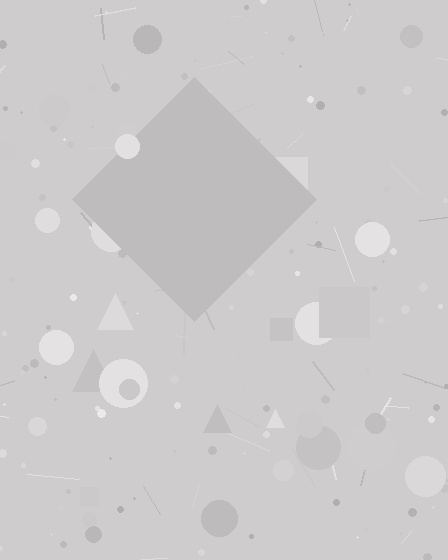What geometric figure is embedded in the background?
A diamond is embedded in the background.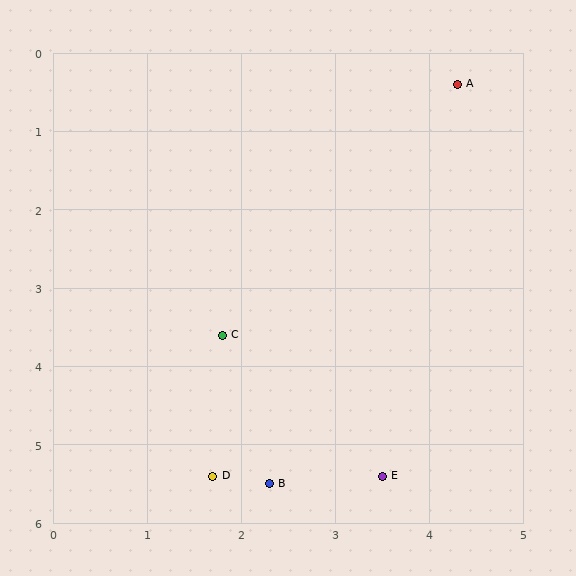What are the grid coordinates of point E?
Point E is at approximately (3.5, 5.4).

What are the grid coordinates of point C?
Point C is at approximately (1.8, 3.6).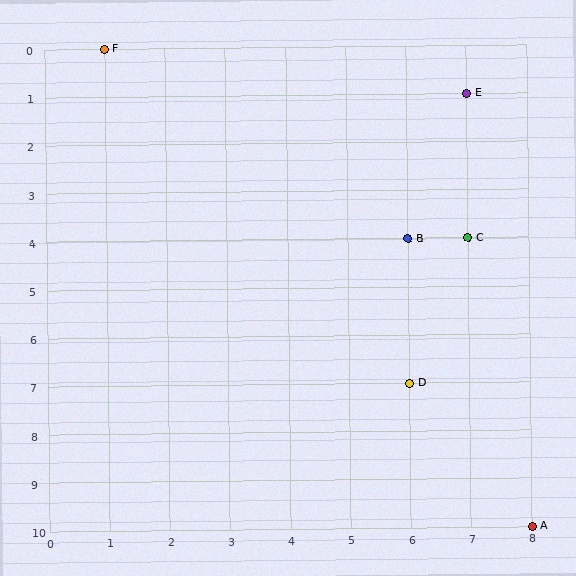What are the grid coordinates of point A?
Point A is at grid coordinates (8, 10).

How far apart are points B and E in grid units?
Points B and E are 1 column and 3 rows apart (about 3.2 grid units diagonally).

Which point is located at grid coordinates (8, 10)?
Point A is at (8, 10).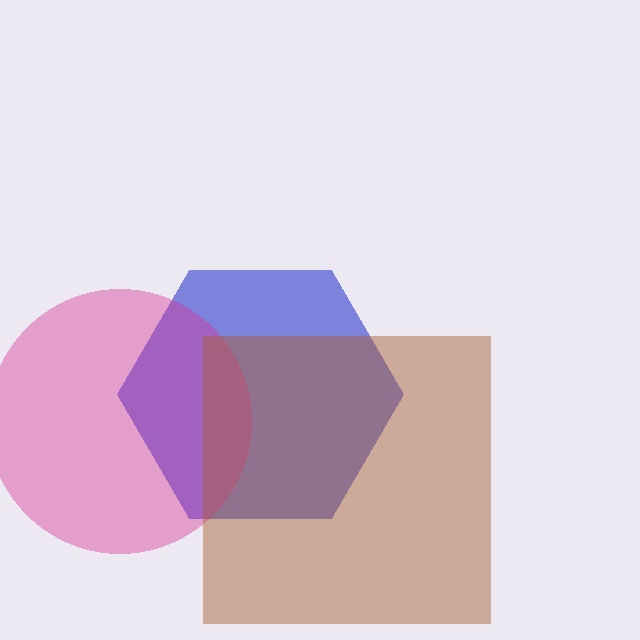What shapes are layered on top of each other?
The layered shapes are: a blue hexagon, a magenta circle, a brown square.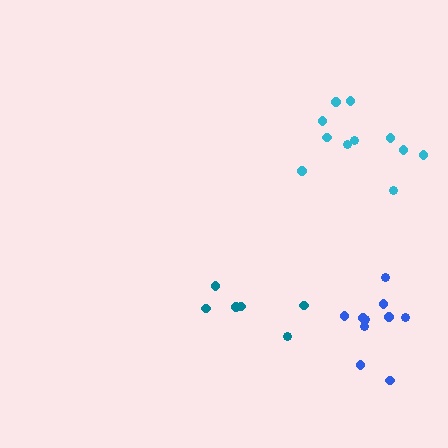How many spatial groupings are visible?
There are 3 spatial groupings.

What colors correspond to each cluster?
The clusters are colored: teal, cyan, blue.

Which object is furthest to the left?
The teal cluster is leftmost.